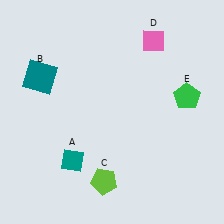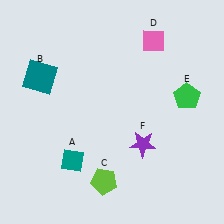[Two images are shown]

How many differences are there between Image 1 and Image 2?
There is 1 difference between the two images.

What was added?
A purple star (F) was added in Image 2.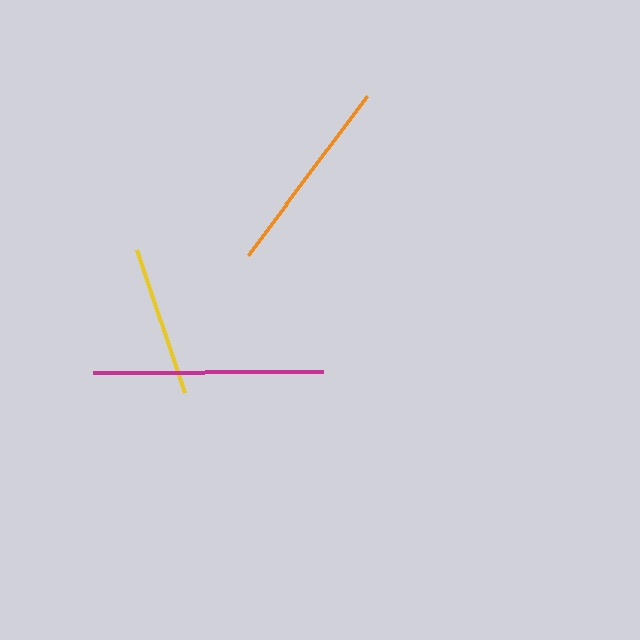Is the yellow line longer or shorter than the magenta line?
The magenta line is longer than the yellow line.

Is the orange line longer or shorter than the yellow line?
The orange line is longer than the yellow line.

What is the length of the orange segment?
The orange segment is approximately 199 pixels long.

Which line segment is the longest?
The magenta line is the longest at approximately 230 pixels.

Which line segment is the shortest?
The yellow line is the shortest at approximately 151 pixels.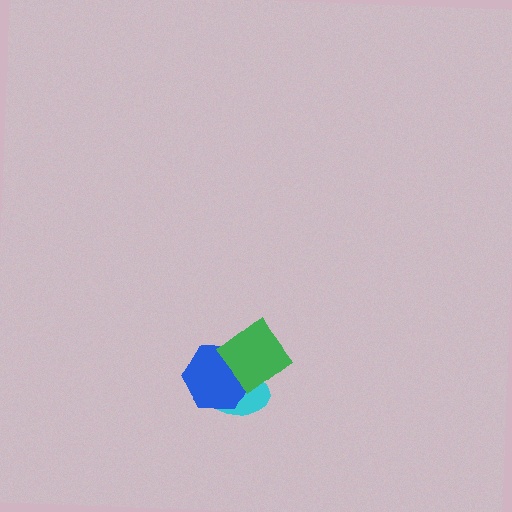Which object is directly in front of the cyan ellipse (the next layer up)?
The blue hexagon is directly in front of the cyan ellipse.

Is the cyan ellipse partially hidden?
Yes, it is partially covered by another shape.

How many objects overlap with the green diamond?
2 objects overlap with the green diamond.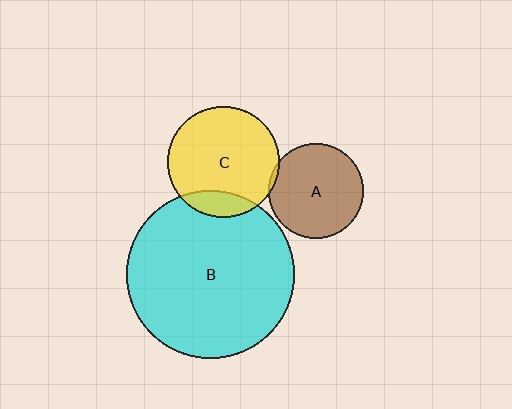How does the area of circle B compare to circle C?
Approximately 2.3 times.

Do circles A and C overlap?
Yes.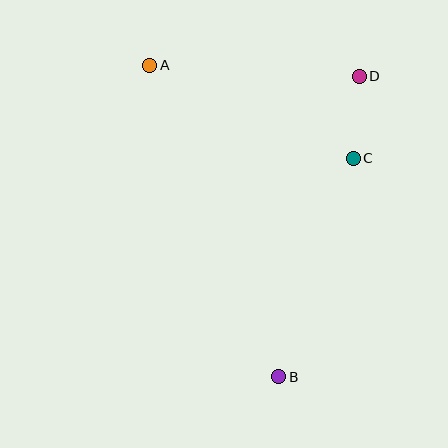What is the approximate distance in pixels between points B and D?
The distance between B and D is approximately 311 pixels.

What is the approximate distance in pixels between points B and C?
The distance between B and C is approximately 231 pixels.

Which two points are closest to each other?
Points C and D are closest to each other.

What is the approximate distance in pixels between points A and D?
The distance between A and D is approximately 210 pixels.